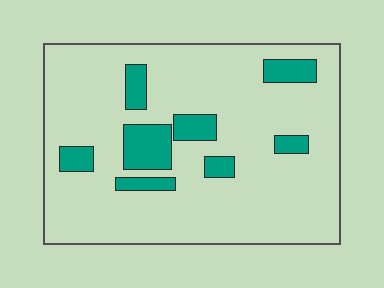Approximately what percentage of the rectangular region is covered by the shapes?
Approximately 15%.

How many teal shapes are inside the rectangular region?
8.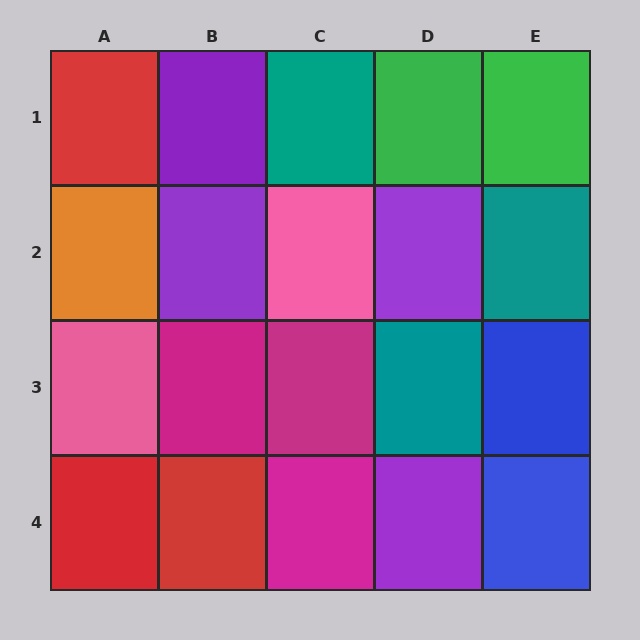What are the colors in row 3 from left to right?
Pink, magenta, magenta, teal, blue.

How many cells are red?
3 cells are red.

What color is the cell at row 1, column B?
Purple.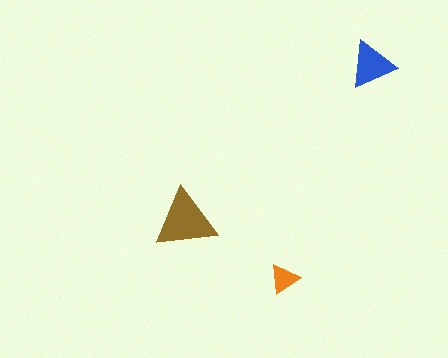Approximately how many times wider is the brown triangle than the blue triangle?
About 1.5 times wider.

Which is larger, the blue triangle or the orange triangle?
The blue one.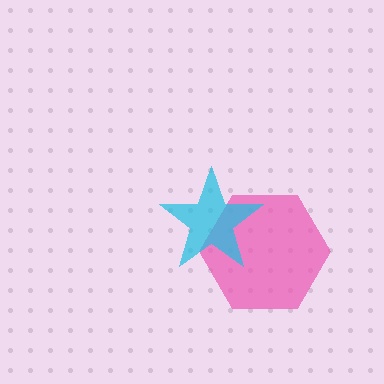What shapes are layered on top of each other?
The layered shapes are: a pink hexagon, a cyan star.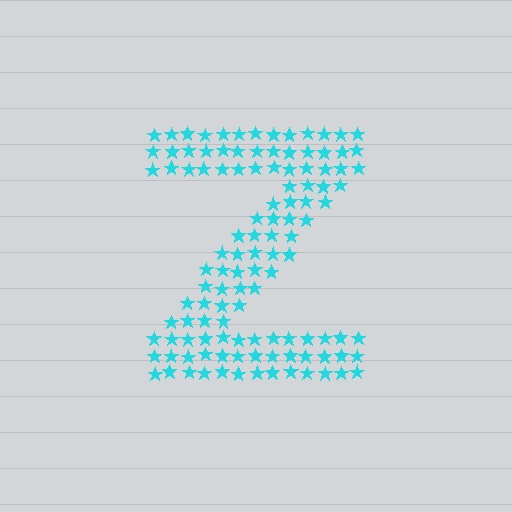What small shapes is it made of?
It is made of small stars.